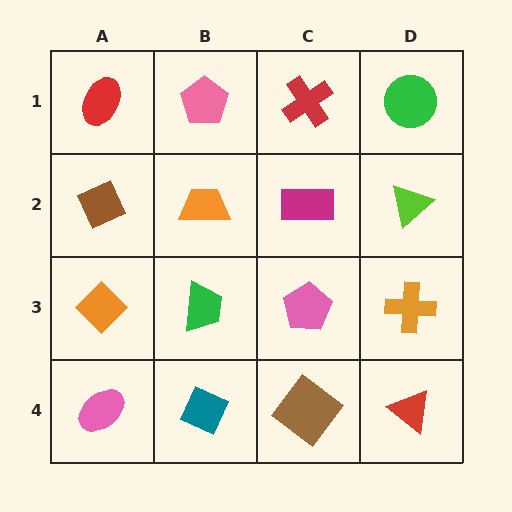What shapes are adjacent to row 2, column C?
A red cross (row 1, column C), a pink pentagon (row 3, column C), an orange trapezoid (row 2, column B), a lime triangle (row 2, column D).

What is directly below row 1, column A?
A brown diamond.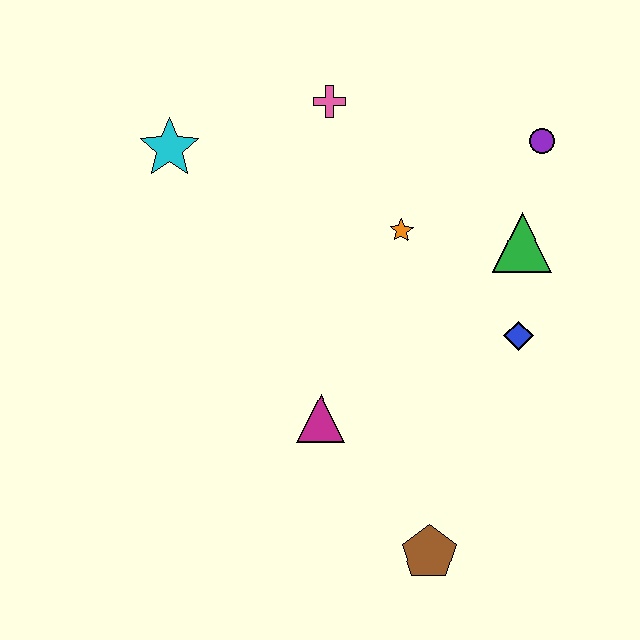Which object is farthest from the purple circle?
The brown pentagon is farthest from the purple circle.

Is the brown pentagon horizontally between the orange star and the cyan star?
No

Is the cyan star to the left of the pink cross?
Yes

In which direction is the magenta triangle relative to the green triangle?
The magenta triangle is to the left of the green triangle.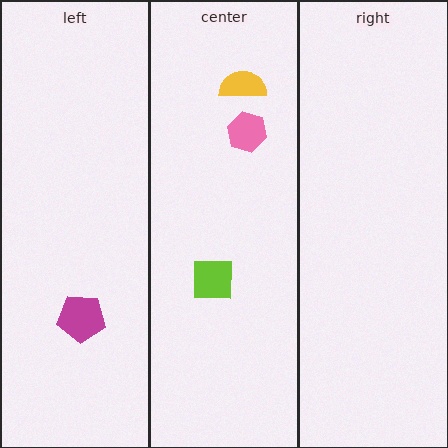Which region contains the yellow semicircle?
The center region.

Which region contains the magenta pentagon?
The left region.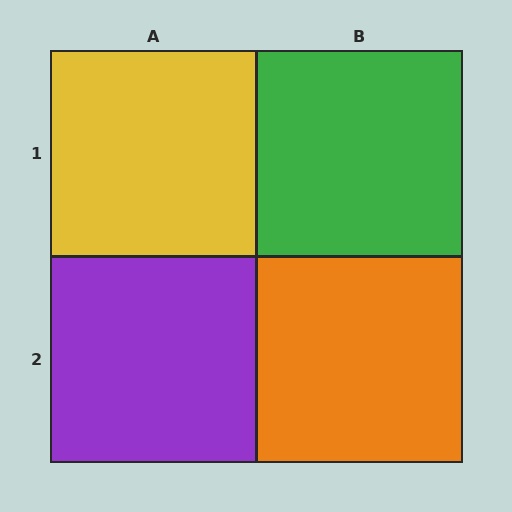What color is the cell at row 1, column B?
Green.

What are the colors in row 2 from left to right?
Purple, orange.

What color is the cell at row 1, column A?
Yellow.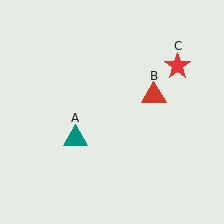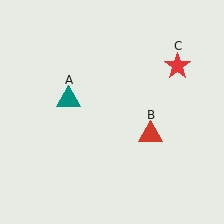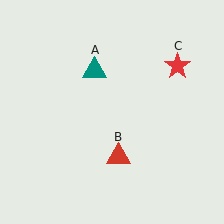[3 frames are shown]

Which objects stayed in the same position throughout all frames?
Red star (object C) remained stationary.